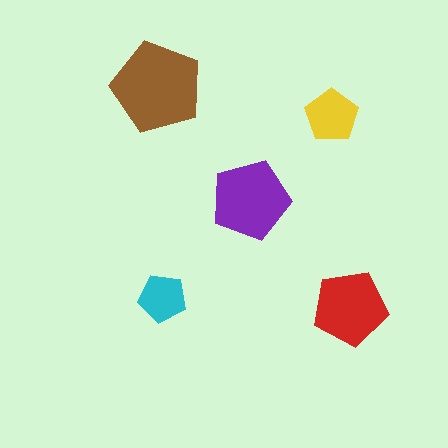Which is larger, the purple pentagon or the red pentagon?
The purple one.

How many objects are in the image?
There are 5 objects in the image.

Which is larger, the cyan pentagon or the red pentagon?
The red one.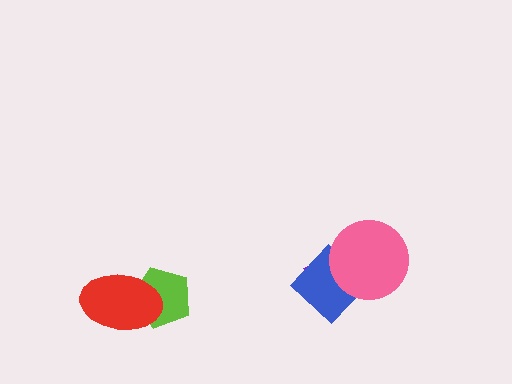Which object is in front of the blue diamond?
The pink circle is in front of the blue diamond.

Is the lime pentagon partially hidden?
Yes, it is partially covered by another shape.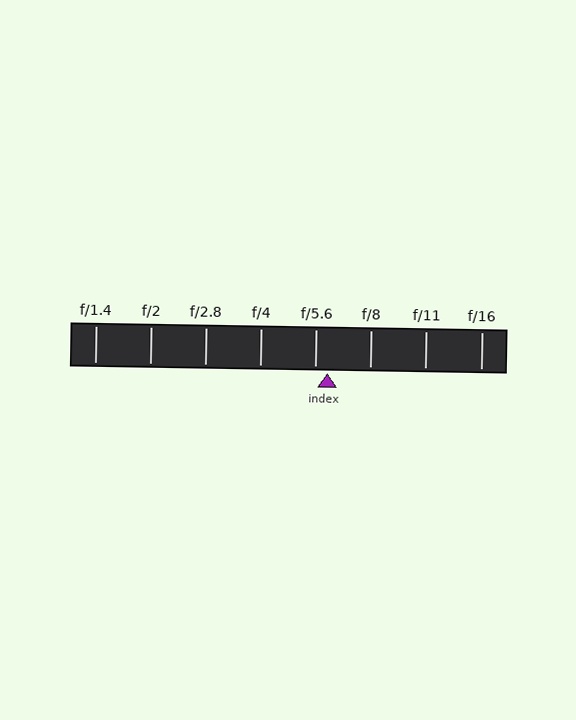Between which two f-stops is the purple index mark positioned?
The index mark is between f/5.6 and f/8.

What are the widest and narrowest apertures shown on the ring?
The widest aperture shown is f/1.4 and the narrowest is f/16.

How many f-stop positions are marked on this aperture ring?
There are 8 f-stop positions marked.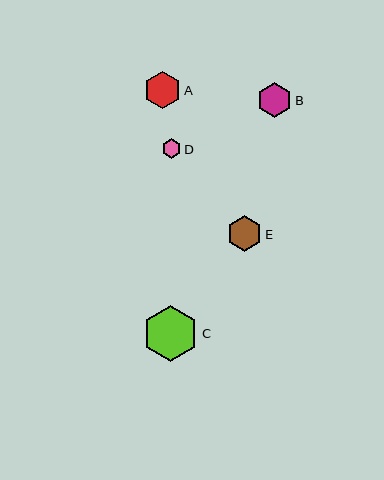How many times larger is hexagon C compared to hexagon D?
Hexagon C is approximately 2.9 times the size of hexagon D.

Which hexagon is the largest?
Hexagon C is the largest with a size of approximately 56 pixels.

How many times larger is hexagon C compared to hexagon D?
Hexagon C is approximately 2.9 times the size of hexagon D.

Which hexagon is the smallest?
Hexagon D is the smallest with a size of approximately 19 pixels.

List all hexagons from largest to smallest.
From largest to smallest: C, A, B, E, D.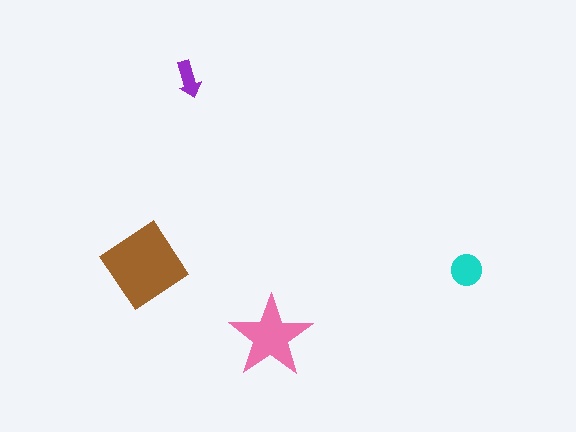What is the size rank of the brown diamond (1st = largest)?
1st.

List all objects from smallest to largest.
The purple arrow, the cyan circle, the pink star, the brown diamond.